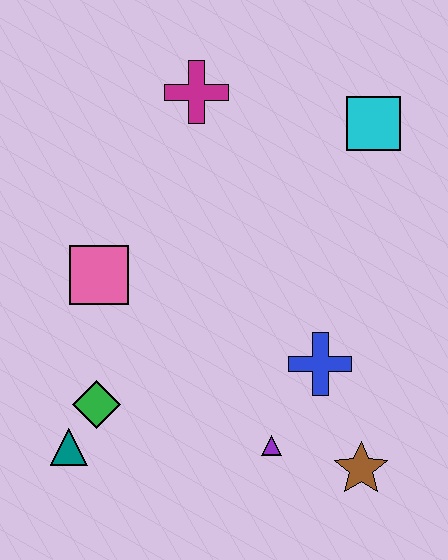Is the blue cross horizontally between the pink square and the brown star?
Yes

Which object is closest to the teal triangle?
The green diamond is closest to the teal triangle.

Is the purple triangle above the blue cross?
No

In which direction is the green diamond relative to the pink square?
The green diamond is below the pink square.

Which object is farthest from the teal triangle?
The cyan square is farthest from the teal triangle.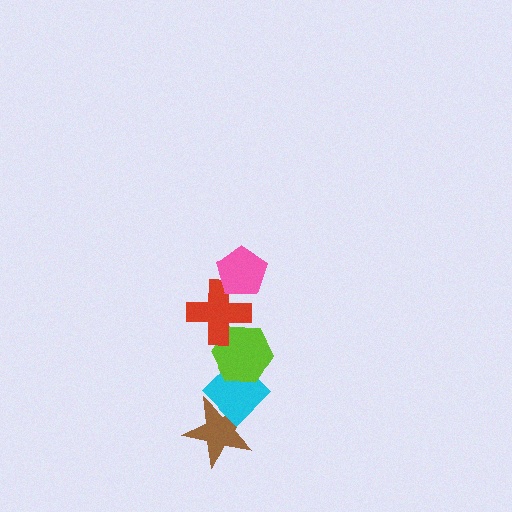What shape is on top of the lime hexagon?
The red cross is on top of the lime hexagon.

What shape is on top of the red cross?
The pink pentagon is on top of the red cross.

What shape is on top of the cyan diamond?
The lime hexagon is on top of the cyan diamond.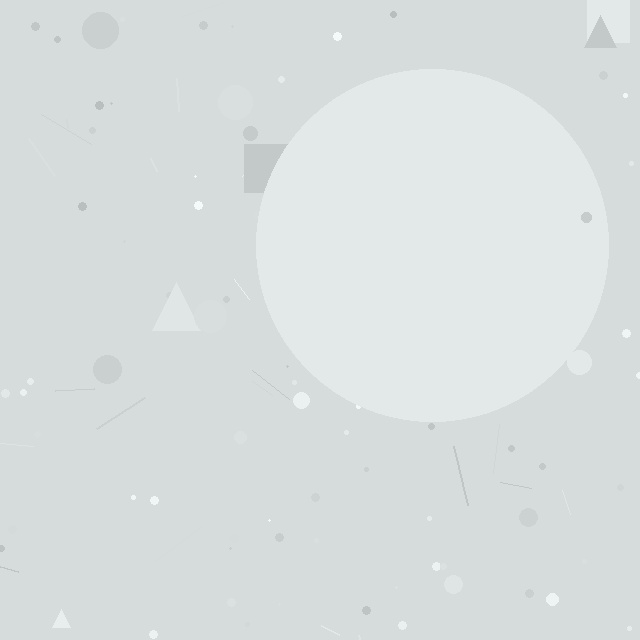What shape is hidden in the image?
A circle is hidden in the image.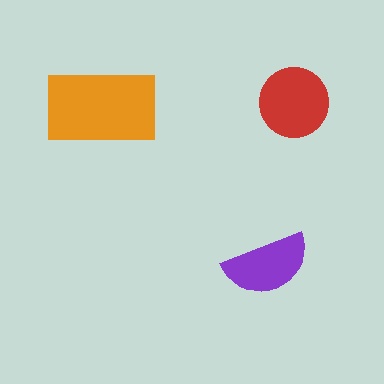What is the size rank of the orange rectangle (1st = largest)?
1st.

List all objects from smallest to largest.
The purple semicircle, the red circle, the orange rectangle.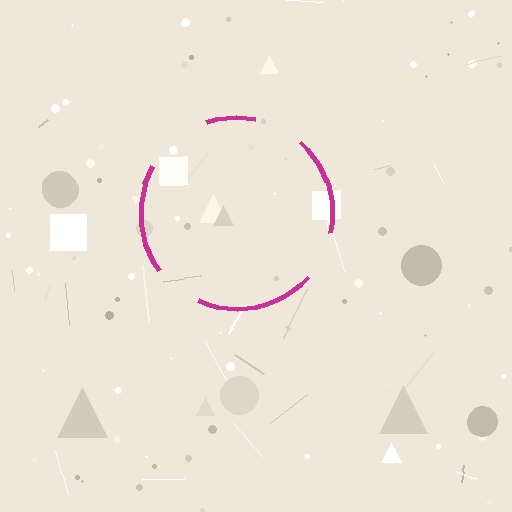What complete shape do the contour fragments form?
The contour fragments form a circle.